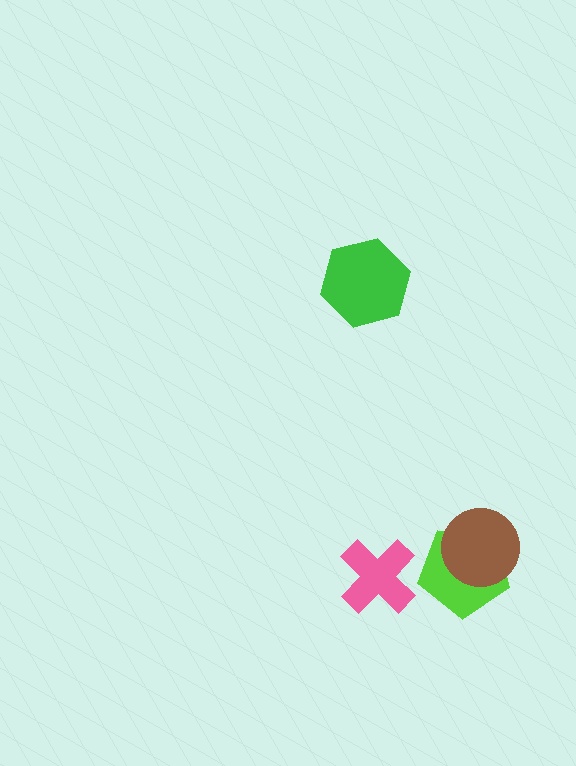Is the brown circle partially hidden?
No, no other shape covers it.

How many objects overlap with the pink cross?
0 objects overlap with the pink cross.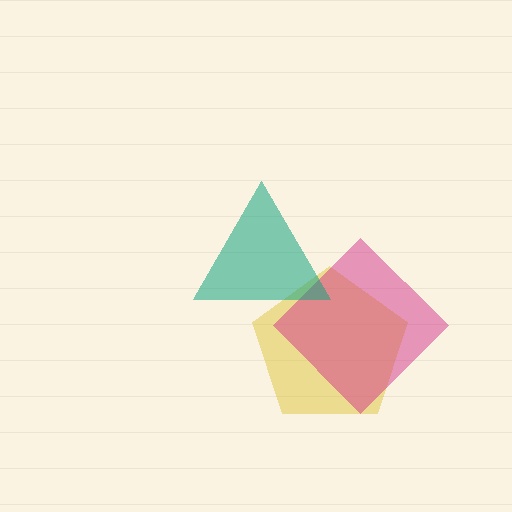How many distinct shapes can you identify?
There are 3 distinct shapes: a yellow pentagon, a magenta diamond, a teal triangle.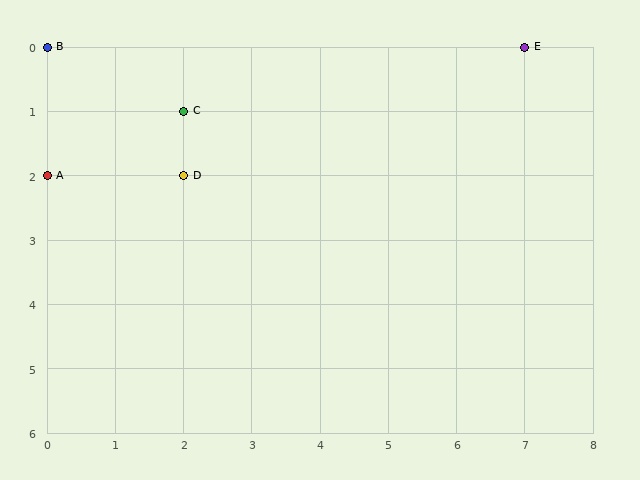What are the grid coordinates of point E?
Point E is at grid coordinates (7, 0).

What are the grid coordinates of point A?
Point A is at grid coordinates (0, 2).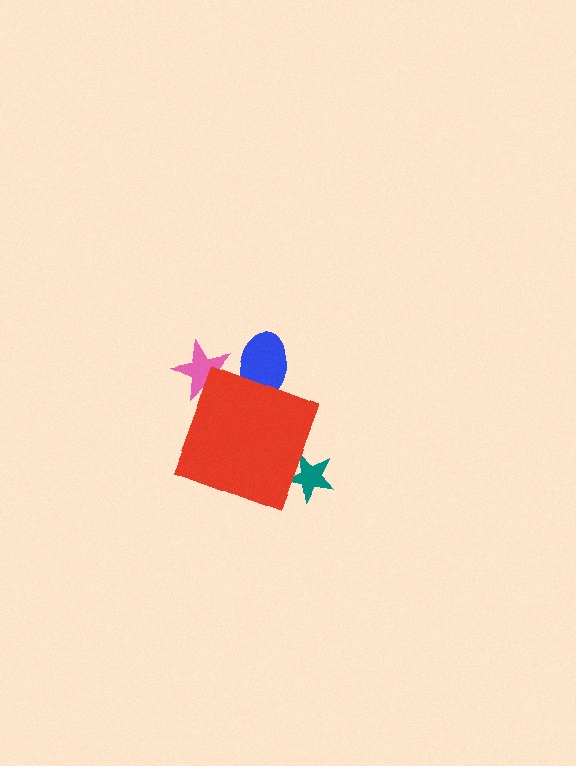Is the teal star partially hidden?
Yes, the teal star is partially hidden behind the red diamond.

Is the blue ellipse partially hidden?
Yes, the blue ellipse is partially hidden behind the red diamond.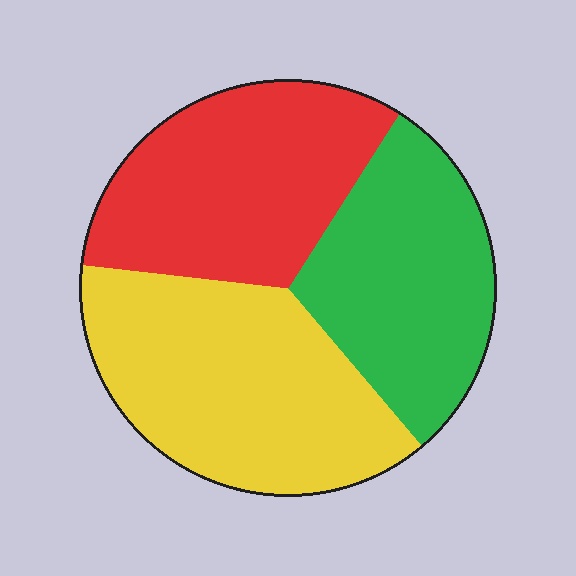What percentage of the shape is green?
Green covers roughly 30% of the shape.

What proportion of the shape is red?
Red takes up about one third (1/3) of the shape.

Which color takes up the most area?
Yellow, at roughly 40%.